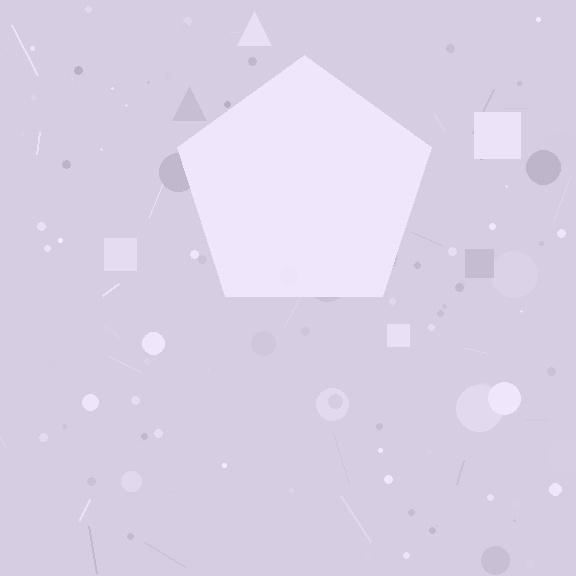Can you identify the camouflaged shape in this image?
The camouflaged shape is a pentagon.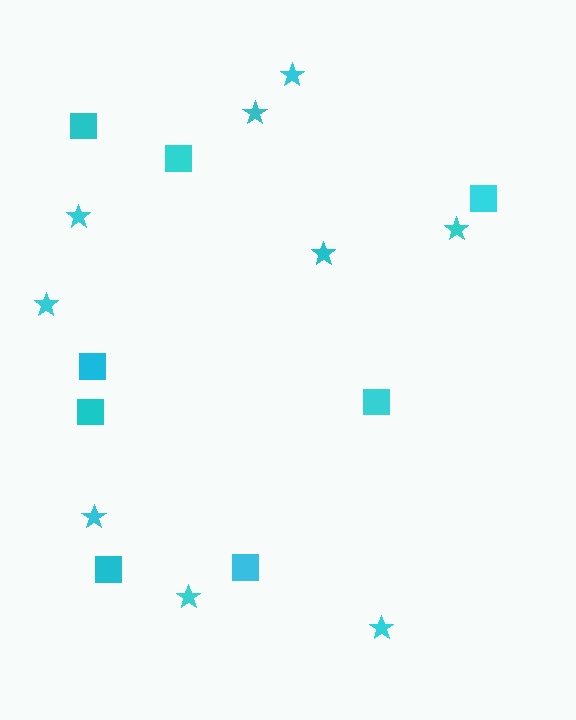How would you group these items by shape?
There are 2 groups: one group of squares (8) and one group of stars (9).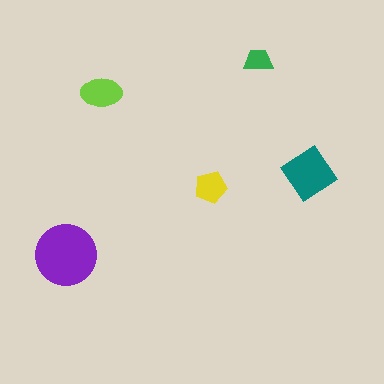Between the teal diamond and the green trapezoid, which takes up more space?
The teal diamond.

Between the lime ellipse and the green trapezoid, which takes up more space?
The lime ellipse.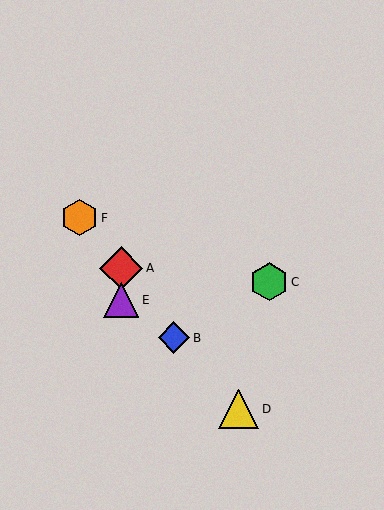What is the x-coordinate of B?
Object B is at x≈174.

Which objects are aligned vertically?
Objects A, E are aligned vertically.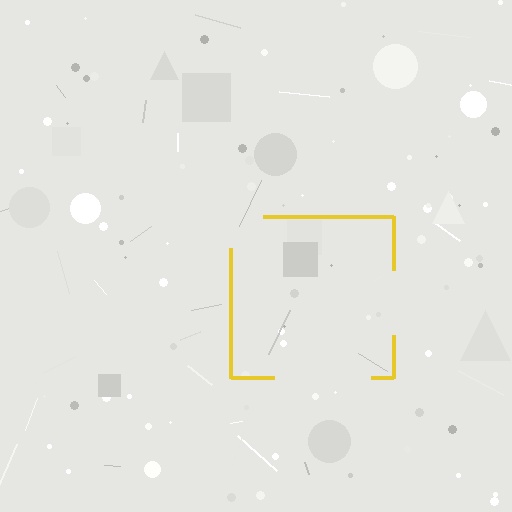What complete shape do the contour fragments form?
The contour fragments form a square.